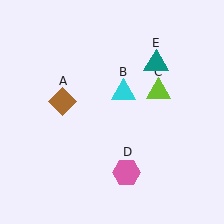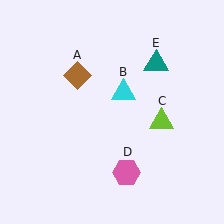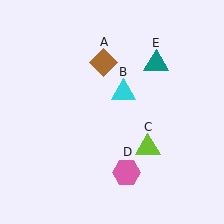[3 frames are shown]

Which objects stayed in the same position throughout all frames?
Cyan triangle (object B) and pink hexagon (object D) and teal triangle (object E) remained stationary.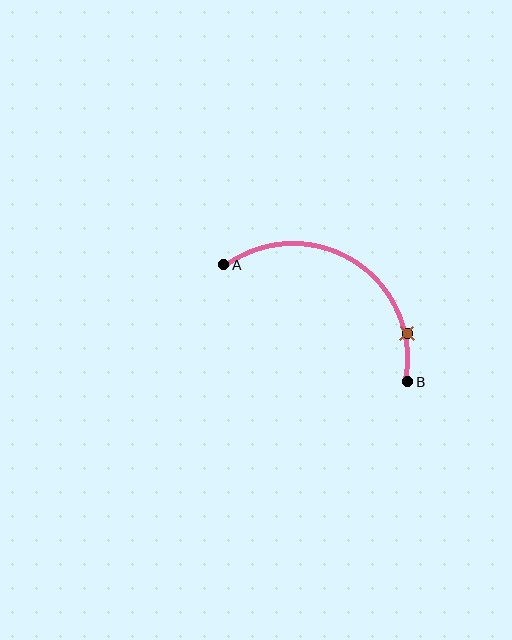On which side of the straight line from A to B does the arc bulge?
The arc bulges above the straight line connecting A and B.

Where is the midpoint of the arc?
The arc midpoint is the point on the curve farthest from the straight line joining A and B. It sits above that line.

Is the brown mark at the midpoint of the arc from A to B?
No. The brown mark lies on the arc but is closer to endpoint B. The arc midpoint would be at the point on the curve equidistant along the arc from both A and B.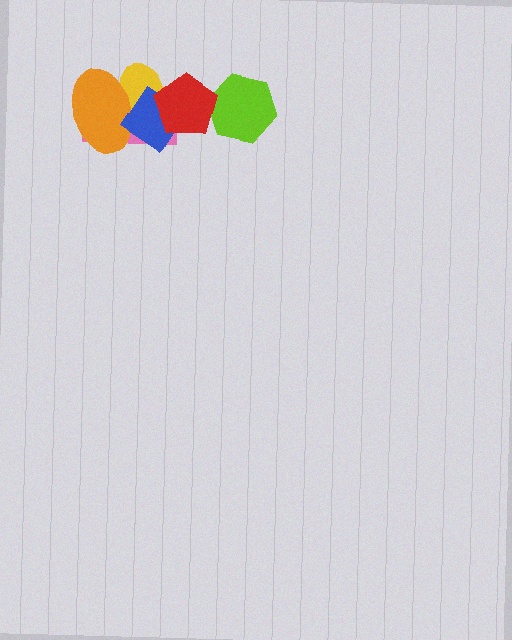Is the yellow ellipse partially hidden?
Yes, it is partially covered by another shape.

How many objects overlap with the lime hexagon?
1 object overlaps with the lime hexagon.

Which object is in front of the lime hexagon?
The red pentagon is in front of the lime hexagon.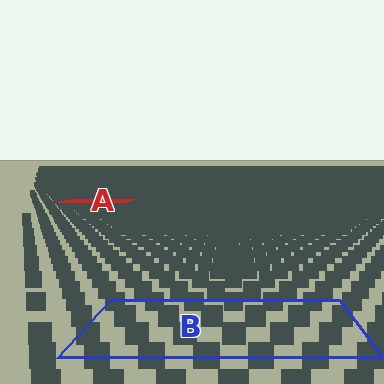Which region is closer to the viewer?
Region B is closer. The texture elements there are larger and more spread out.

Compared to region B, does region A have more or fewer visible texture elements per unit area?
Region A has more texture elements per unit area — they are packed more densely because it is farther away.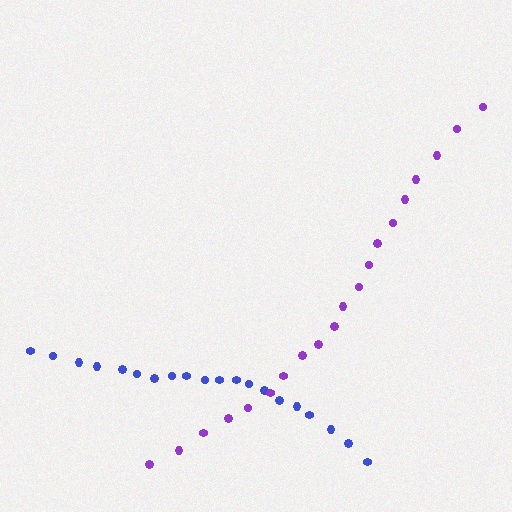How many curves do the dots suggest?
There are 2 distinct paths.